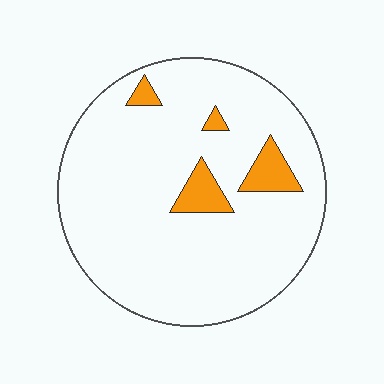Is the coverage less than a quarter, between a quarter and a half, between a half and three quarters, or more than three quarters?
Less than a quarter.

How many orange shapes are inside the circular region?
4.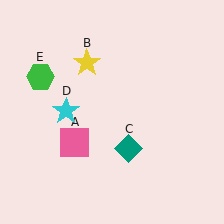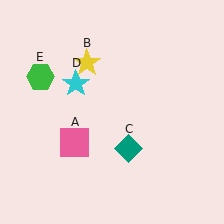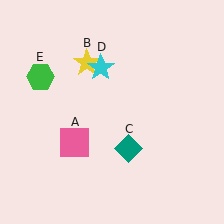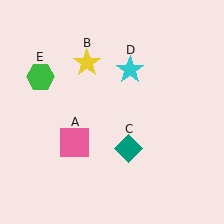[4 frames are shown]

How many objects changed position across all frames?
1 object changed position: cyan star (object D).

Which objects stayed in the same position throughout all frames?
Pink square (object A) and yellow star (object B) and teal diamond (object C) and green hexagon (object E) remained stationary.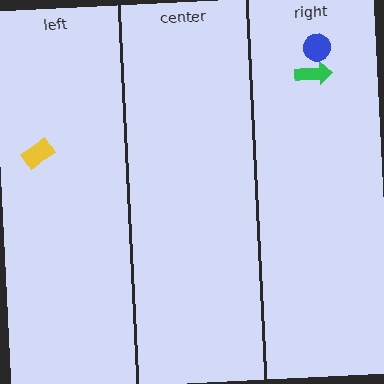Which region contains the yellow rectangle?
The left region.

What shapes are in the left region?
The yellow rectangle.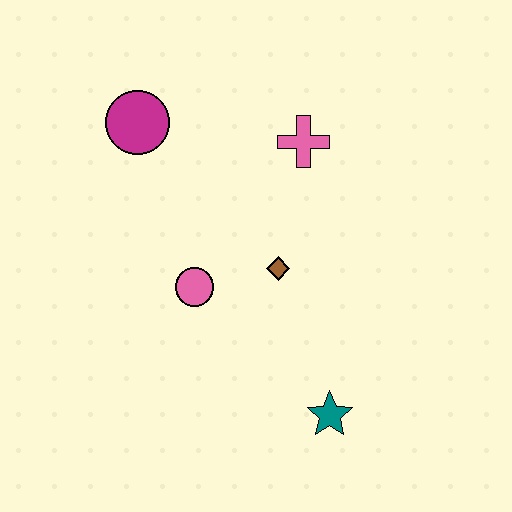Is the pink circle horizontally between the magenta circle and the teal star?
Yes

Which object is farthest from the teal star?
The magenta circle is farthest from the teal star.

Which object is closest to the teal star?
The brown diamond is closest to the teal star.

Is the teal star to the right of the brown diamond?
Yes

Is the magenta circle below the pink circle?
No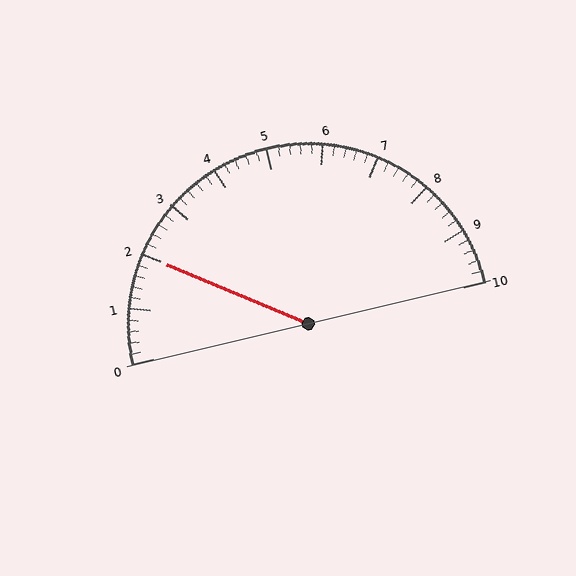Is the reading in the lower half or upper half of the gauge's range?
The reading is in the lower half of the range (0 to 10).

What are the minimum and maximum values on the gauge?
The gauge ranges from 0 to 10.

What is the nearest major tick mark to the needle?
The nearest major tick mark is 2.